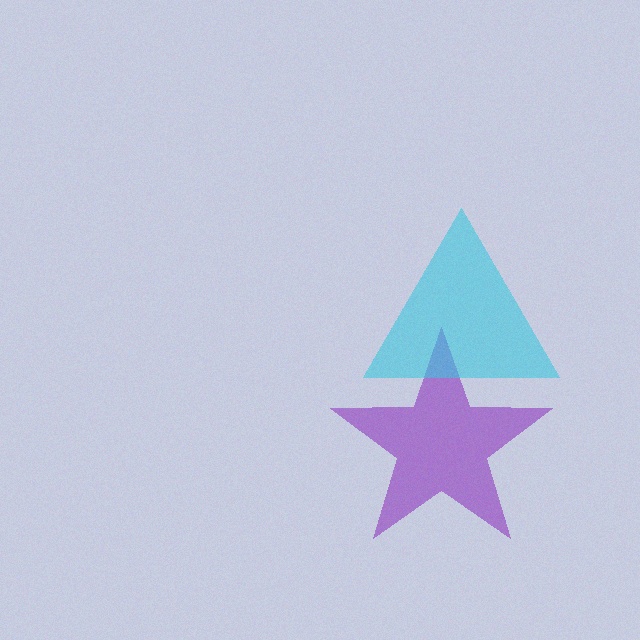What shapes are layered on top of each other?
The layered shapes are: a purple star, a cyan triangle.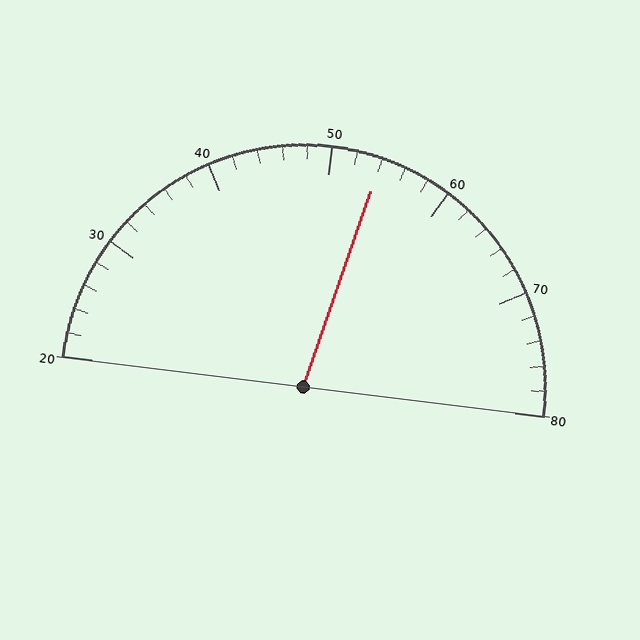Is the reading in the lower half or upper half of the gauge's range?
The reading is in the upper half of the range (20 to 80).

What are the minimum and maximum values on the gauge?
The gauge ranges from 20 to 80.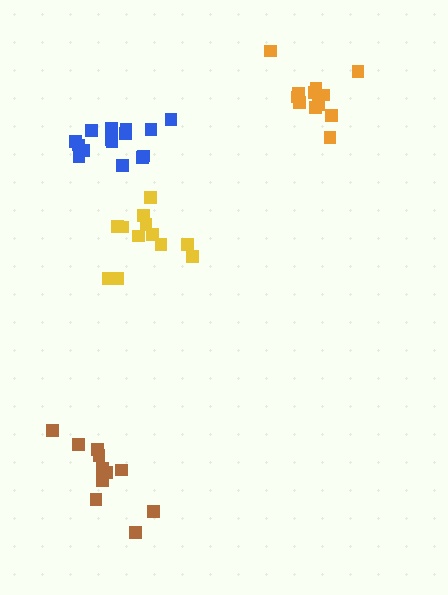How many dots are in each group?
Group 1: 13 dots, Group 2: 11 dots, Group 3: 12 dots, Group 4: 15 dots (51 total).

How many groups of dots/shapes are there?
There are 4 groups.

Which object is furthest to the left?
The brown cluster is leftmost.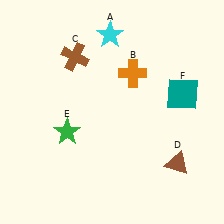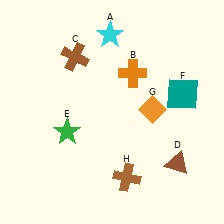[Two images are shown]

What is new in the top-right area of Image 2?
An orange diamond (G) was added in the top-right area of Image 2.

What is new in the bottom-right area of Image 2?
A brown cross (H) was added in the bottom-right area of Image 2.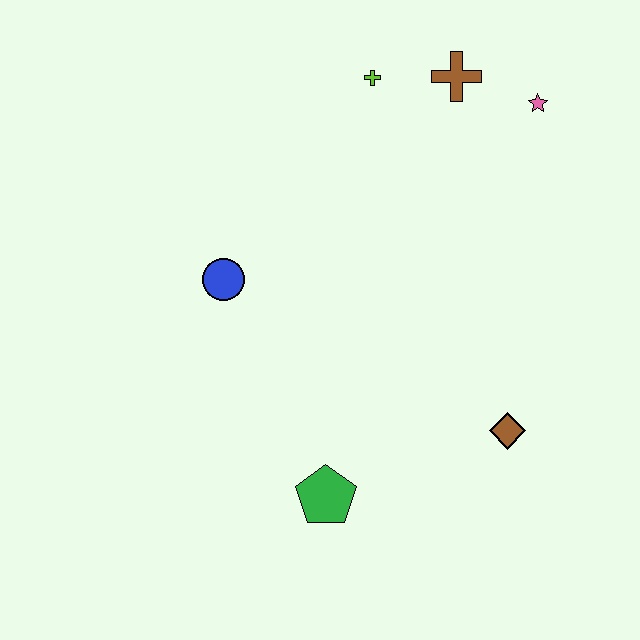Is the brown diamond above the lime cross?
No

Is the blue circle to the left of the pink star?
Yes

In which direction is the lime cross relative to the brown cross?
The lime cross is to the left of the brown cross.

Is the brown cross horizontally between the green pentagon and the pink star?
Yes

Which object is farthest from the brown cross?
The green pentagon is farthest from the brown cross.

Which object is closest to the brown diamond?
The green pentagon is closest to the brown diamond.